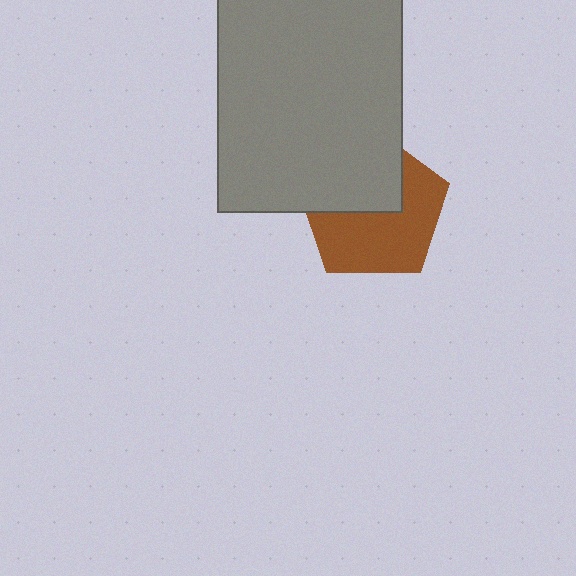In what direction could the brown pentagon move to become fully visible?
The brown pentagon could move down. That would shift it out from behind the gray rectangle entirely.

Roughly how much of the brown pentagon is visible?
About half of it is visible (roughly 57%).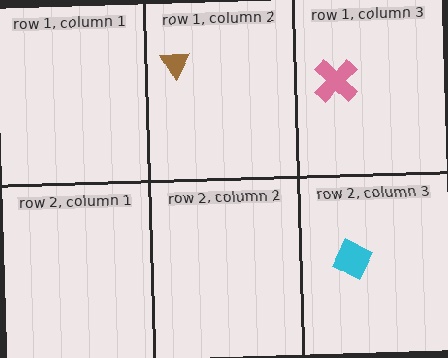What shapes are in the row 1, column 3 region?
The pink cross.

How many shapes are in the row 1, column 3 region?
1.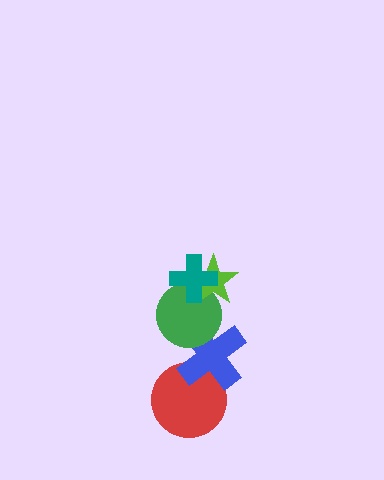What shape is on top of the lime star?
The teal cross is on top of the lime star.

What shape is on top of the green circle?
The lime star is on top of the green circle.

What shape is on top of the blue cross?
The green circle is on top of the blue cross.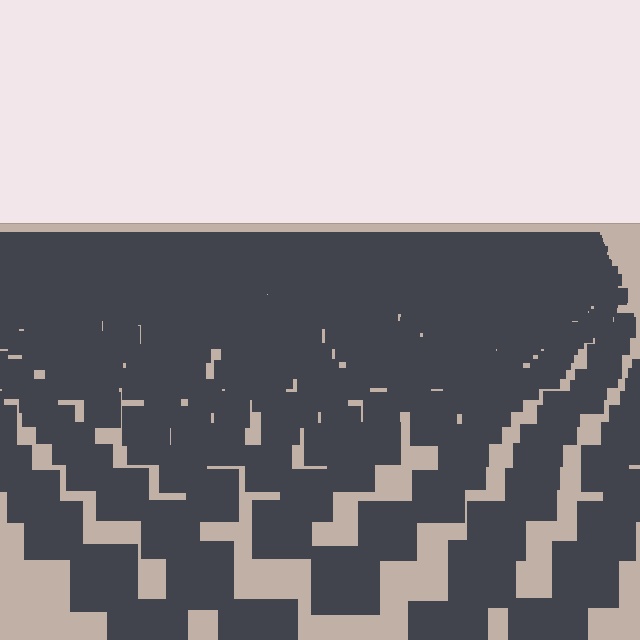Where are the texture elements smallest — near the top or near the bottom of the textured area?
Near the top.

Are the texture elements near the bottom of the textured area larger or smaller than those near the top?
Larger. Near the bottom, elements are closer to the viewer and appear at a bigger on-screen size.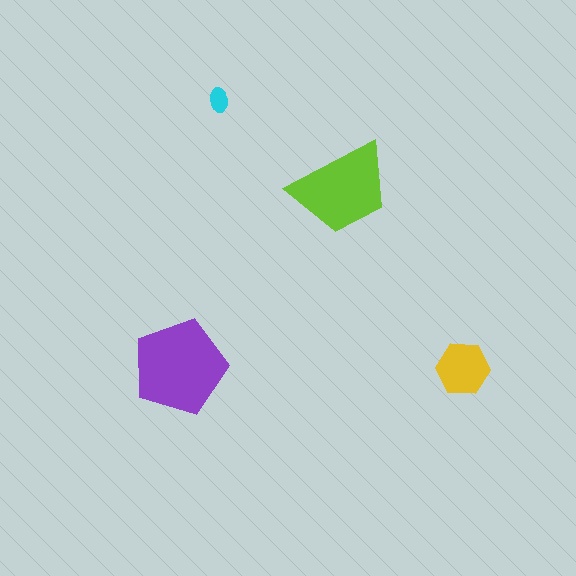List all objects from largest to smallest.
The purple pentagon, the lime trapezoid, the yellow hexagon, the cyan ellipse.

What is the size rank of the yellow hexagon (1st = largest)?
3rd.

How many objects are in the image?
There are 4 objects in the image.